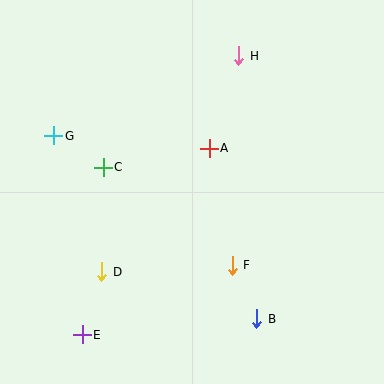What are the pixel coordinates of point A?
Point A is at (209, 148).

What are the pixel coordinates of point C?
Point C is at (103, 167).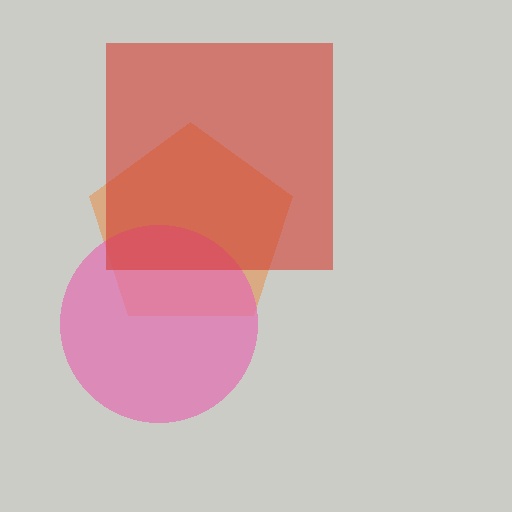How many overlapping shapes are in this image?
There are 3 overlapping shapes in the image.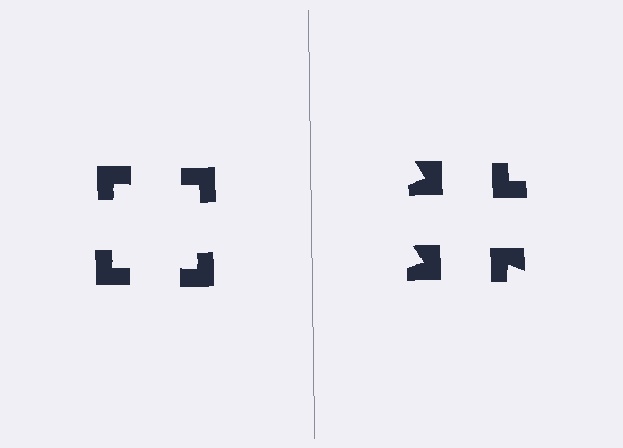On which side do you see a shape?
An illusory square appears on the left side. On the right side the wedge cuts are rotated, so no coherent shape forms.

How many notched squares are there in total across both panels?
8 — 4 on each side.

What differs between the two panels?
The notched squares are positioned identically on both sides; only the wedge orientations differ. On the left they align to a square; on the right they are misaligned.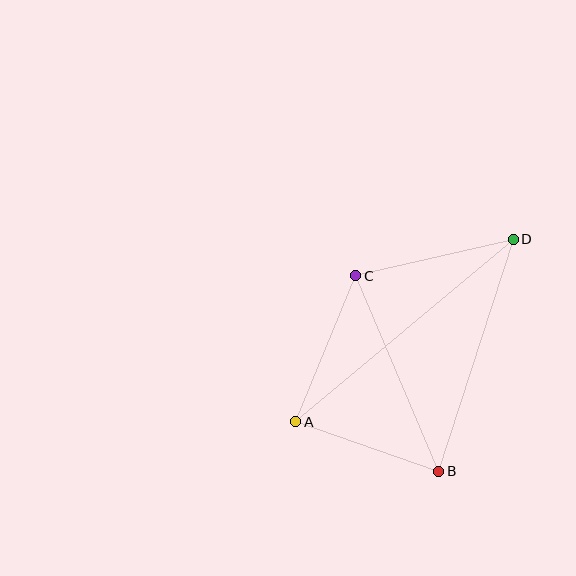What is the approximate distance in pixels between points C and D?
The distance between C and D is approximately 162 pixels.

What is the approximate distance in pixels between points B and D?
The distance between B and D is approximately 244 pixels.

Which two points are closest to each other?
Points A and B are closest to each other.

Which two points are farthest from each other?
Points A and D are farthest from each other.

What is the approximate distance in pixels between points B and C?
The distance between B and C is approximately 213 pixels.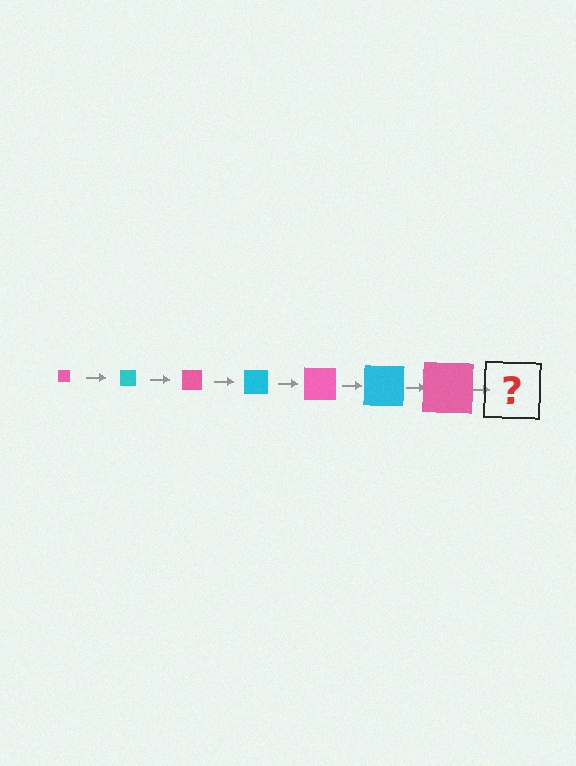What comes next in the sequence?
The next element should be a cyan square, larger than the previous one.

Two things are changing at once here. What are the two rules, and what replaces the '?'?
The two rules are that the square grows larger each step and the color cycles through pink and cyan. The '?' should be a cyan square, larger than the previous one.